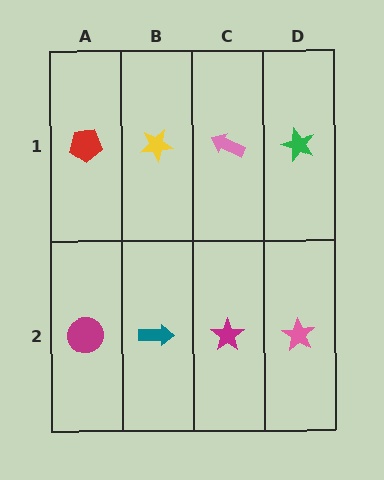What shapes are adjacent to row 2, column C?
A pink arrow (row 1, column C), a teal arrow (row 2, column B), a pink star (row 2, column D).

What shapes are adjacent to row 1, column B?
A teal arrow (row 2, column B), a red pentagon (row 1, column A), a pink arrow (row 1, column C).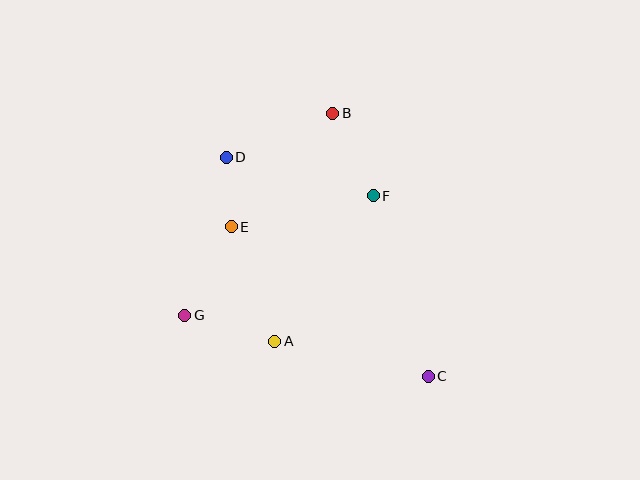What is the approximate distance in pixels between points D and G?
The distance between D and G is approximately 164 pixels.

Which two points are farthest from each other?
Points C and D are farthest from each other.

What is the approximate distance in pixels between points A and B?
The distance between A and B is approximately 235 pixels.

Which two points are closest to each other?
Points D and E are closest to each other.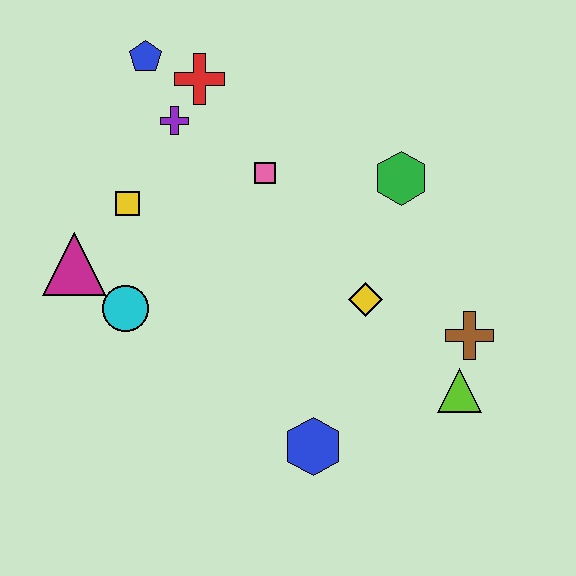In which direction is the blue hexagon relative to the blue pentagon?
The blue hexagon is below the blue pentagon.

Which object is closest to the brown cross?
The lime triangle is closest to the brown cross.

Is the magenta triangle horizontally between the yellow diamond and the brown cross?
No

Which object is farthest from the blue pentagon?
The lime triangle is farthest from the blue pentagon.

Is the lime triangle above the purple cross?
No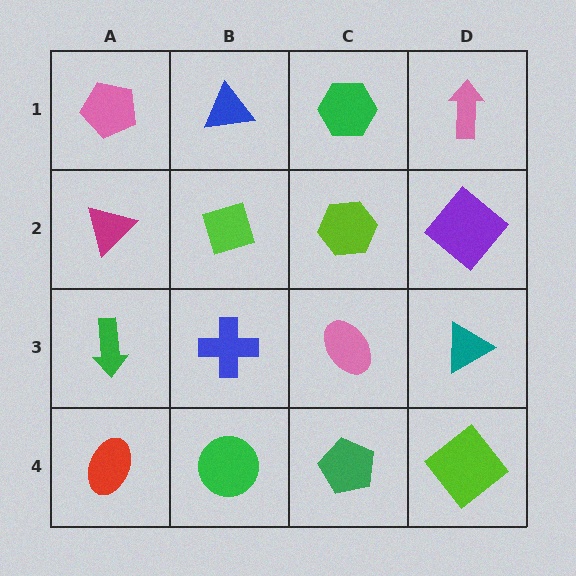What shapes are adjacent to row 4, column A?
A green arrow (row 3, column A), a green circle (row 4, column B).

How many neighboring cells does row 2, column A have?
3.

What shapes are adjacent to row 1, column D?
A purple diamond (row 2, column D), a green hexagon (row 1, column C).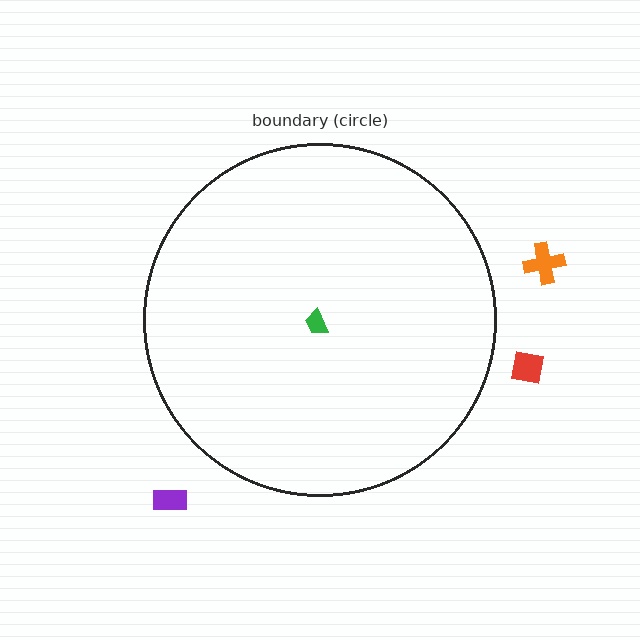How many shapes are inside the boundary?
1 inside, 3 outside.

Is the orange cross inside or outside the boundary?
Outside.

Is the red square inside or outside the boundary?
Outside.